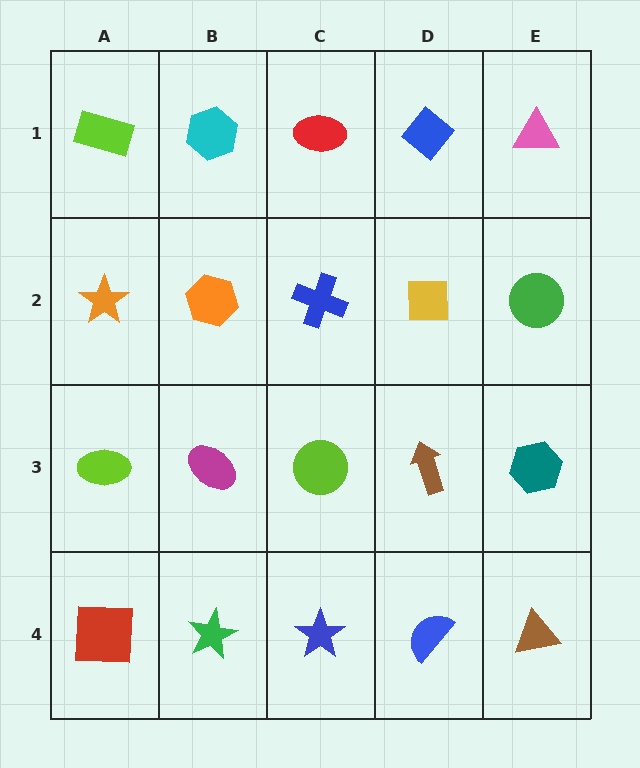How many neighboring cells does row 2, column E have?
3.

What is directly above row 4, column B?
A magenta ellipse.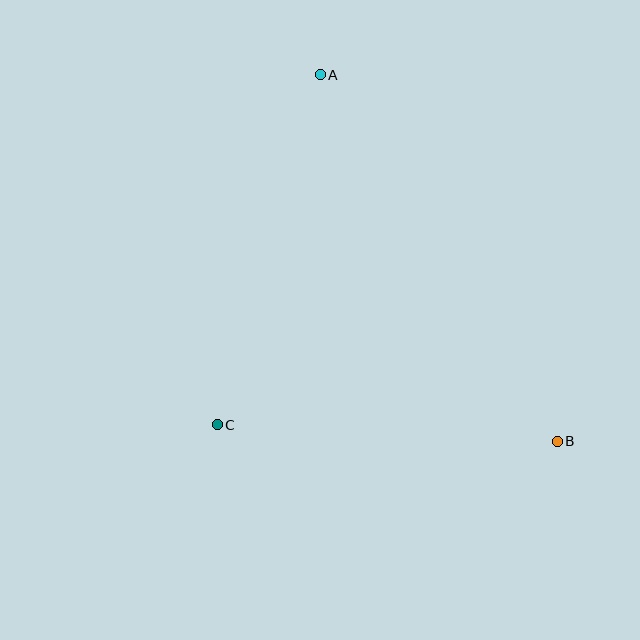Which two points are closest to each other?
Points B and C are closest to each other.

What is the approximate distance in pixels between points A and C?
The distance between A and C is approximately 365 pixels.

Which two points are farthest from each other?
Points A and B are farthest from each other.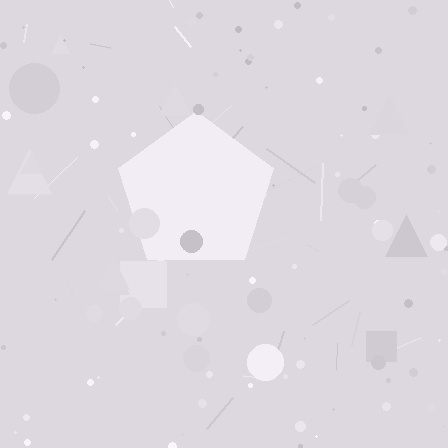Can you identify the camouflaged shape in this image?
The camouflaged shape is a pentagon.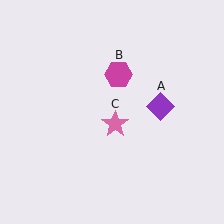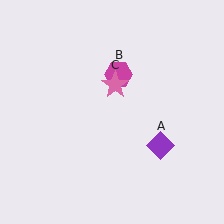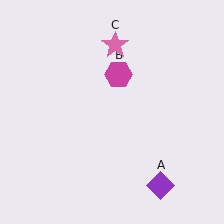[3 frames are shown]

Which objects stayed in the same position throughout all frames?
Magenta hexagon (object B) remained stationary.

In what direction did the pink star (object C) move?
The pink star (object C) moved up.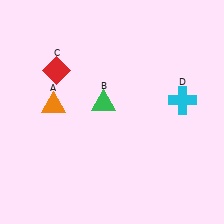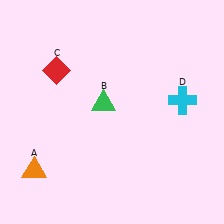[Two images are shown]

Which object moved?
The orange triangle (A) moved down.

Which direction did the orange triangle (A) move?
The orange triangle (A) moved down.